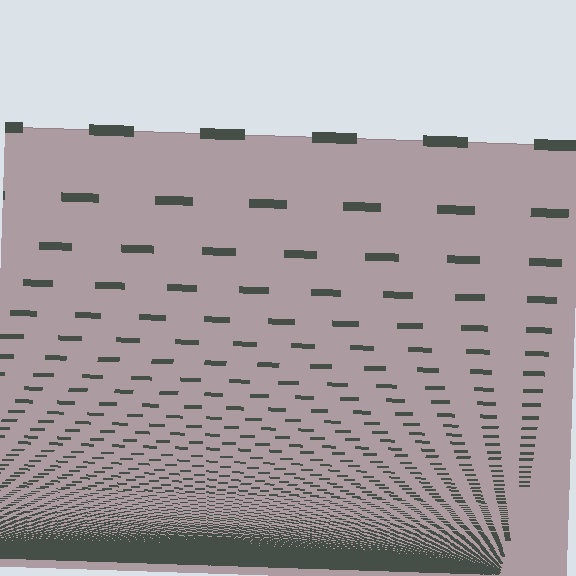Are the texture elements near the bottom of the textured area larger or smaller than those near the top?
Smaller. The gradient is inverted — elements near the bottom are smaller and denser.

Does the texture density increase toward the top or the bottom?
Density increases toward the bottom.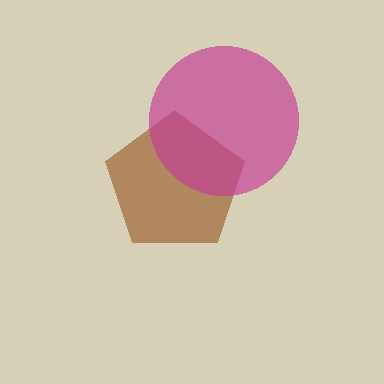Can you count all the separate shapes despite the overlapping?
Yes, there are 2 separate shapes.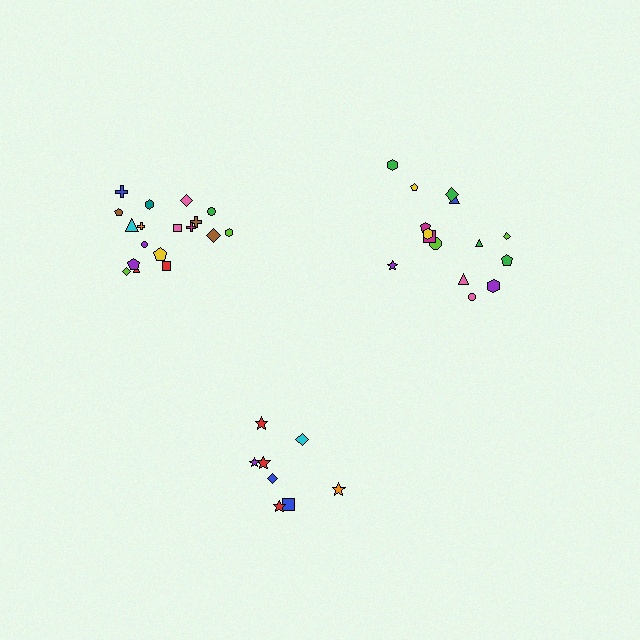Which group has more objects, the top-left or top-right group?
The top-left group.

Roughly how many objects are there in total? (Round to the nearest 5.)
Roughly 40 objects in total.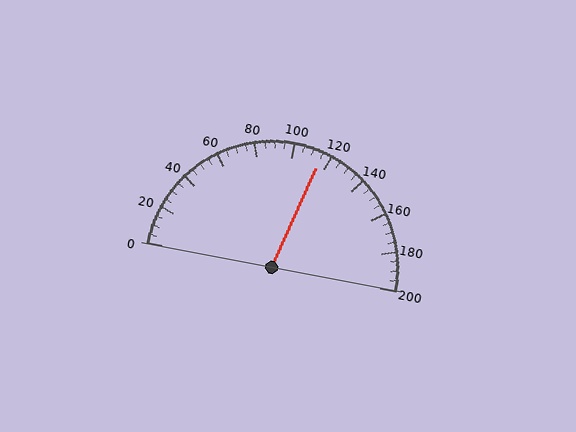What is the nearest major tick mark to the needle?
The nearest major tick mark is 120.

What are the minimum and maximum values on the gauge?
The gauge ranges from 0 to 200.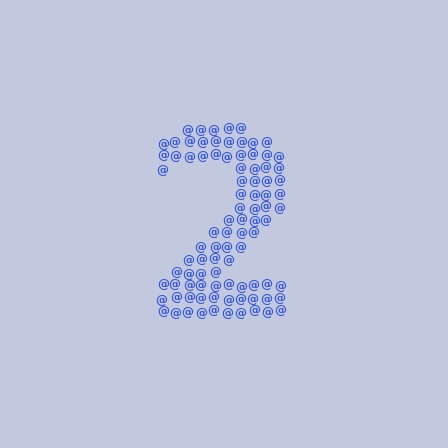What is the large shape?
The large shape is the digit 2.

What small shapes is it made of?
It is made of small at signs.